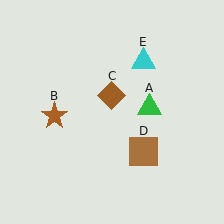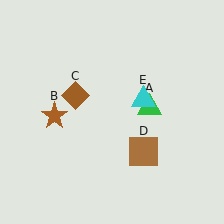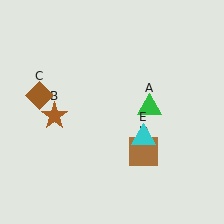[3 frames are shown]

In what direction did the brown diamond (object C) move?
The brown diamond (object C) moved left.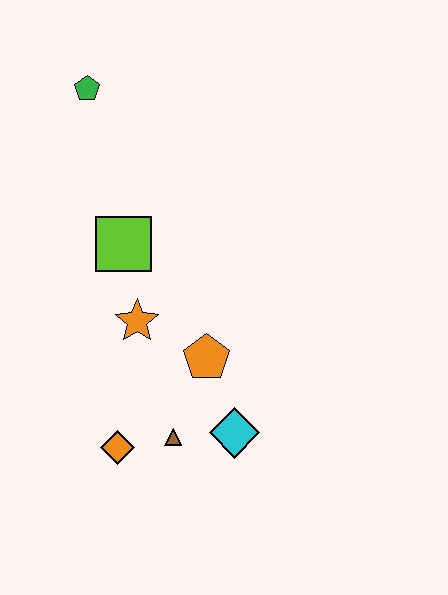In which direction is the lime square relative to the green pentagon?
The lime square is below the green pentagon.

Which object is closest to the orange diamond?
The brown triangle is closest to the orange diamond.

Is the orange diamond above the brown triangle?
No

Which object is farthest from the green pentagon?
The cyan diamond is farthest from the green pentagon.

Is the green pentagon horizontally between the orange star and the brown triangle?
No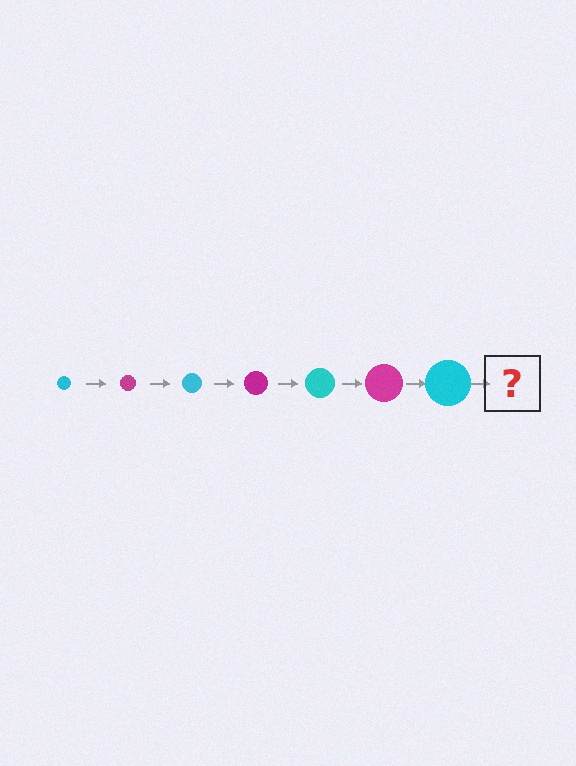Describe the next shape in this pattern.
It should be a magenta circle, larger than the previous one.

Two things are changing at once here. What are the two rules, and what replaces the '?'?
The two rules are that the circle grows larger each step and the color cycles through cyan and magenta. The '?' should be a magenta circle, larger than the previous one.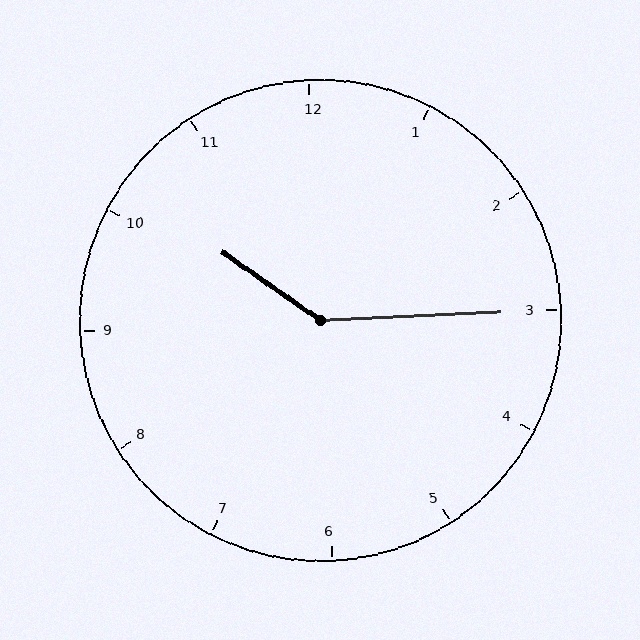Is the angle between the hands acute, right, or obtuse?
It is obtuse.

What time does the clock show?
10:15.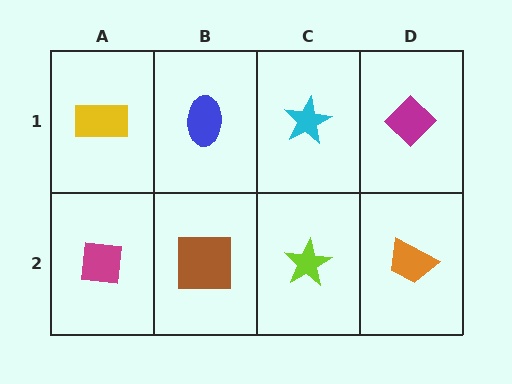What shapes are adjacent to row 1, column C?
A lime star (row 2, column C), a blue ellipse (row 1, column B), a magenta diamond (row 1, column D).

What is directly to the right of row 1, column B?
A cyan star.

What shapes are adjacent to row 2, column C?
A cyan star (row 1, column C), a brown square (row 2, column B), an orange trapezoid (row 2, column D).